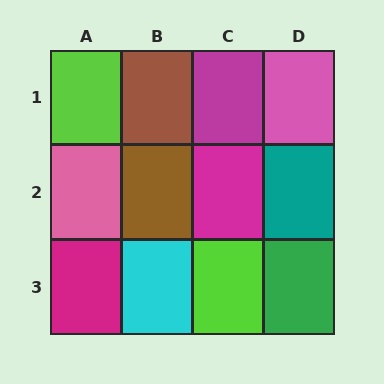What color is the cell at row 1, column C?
Magenta.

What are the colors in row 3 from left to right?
Magenta, cyan, lime, green.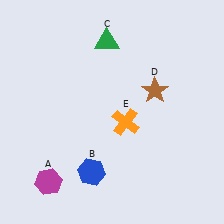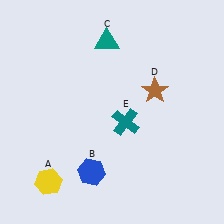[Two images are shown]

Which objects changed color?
A changed from magenta to yellow. C changed from green to teal. E changed from orange to teal.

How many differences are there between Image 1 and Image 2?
There are 3 differences between the two images.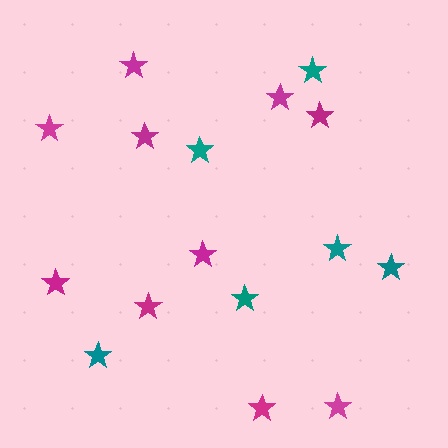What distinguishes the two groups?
There are 2 groups: one group of teal stars (6) and one group of magenta stars (10).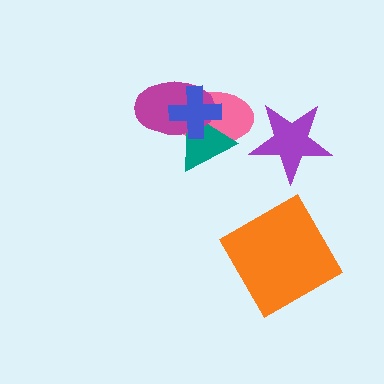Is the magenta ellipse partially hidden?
Yes, it is partially covered by another shape.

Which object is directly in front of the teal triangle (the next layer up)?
The magenta ellipse is directly in front of the teal triangle.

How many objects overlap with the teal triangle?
3 objects overlap with the teal triangle.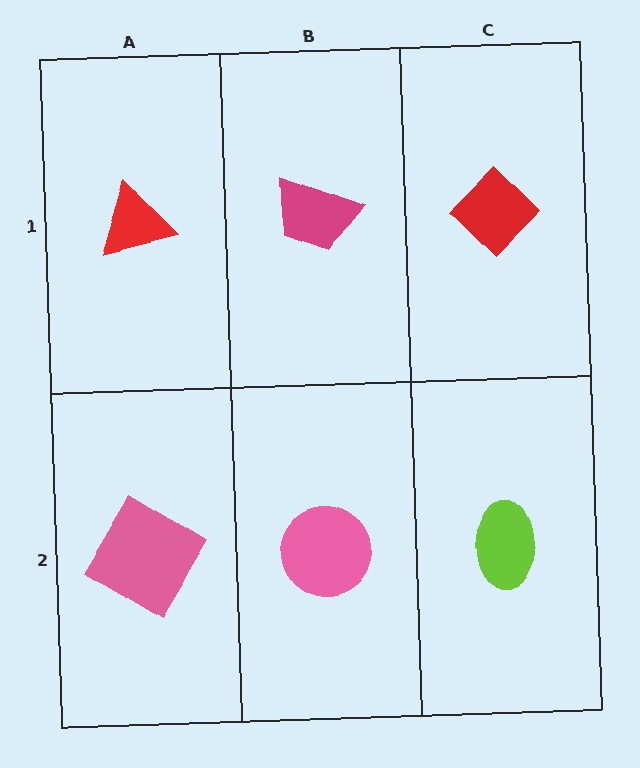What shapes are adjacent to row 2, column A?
A red triangle (row 1, column A), a pink circle (row 2, column B).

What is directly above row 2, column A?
A red triangle.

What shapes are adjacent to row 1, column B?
A pink circle (row 2, column B), a red triangle (row 1, column A), a red diamond (row 1, column C).